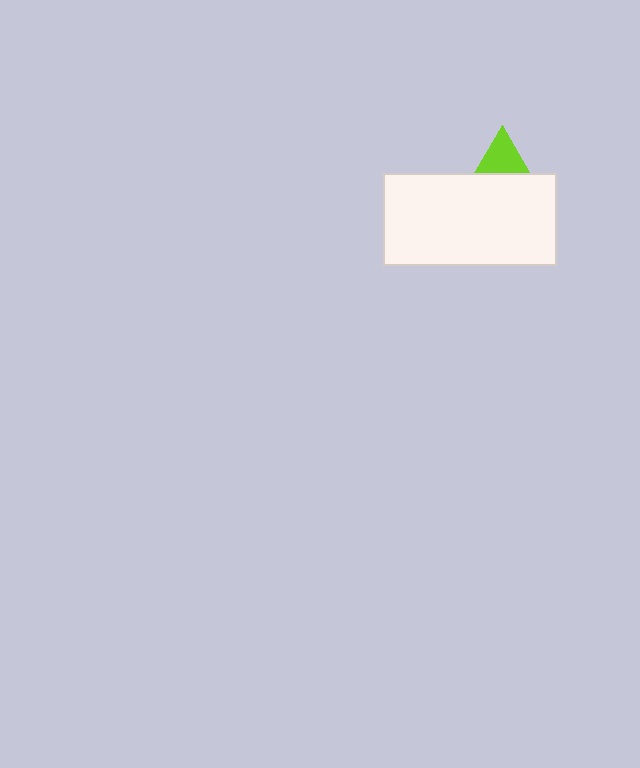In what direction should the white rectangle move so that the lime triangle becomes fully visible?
The white rectangle should move down. That is the shortest direction to clear the overlap and leave the lime triangle fully visible.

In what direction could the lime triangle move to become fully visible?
The lime triangle could move up. That would shift it out from behind the white rectangle entirely.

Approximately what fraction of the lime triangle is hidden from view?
Roughly 60% of the lime triangle is hidden behind the white rectangle.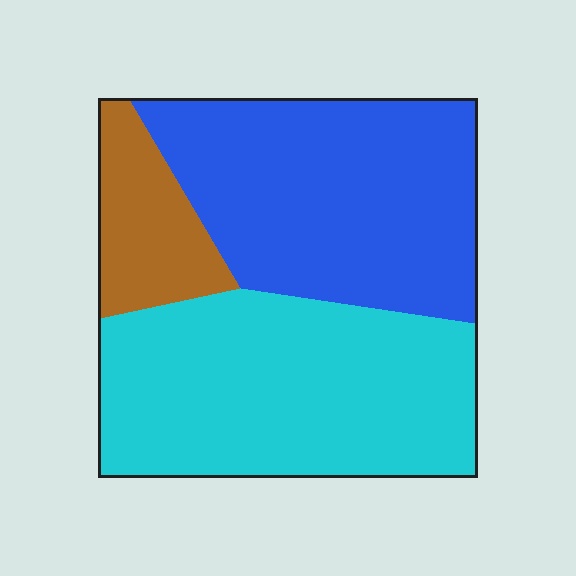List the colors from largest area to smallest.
From largest to smallest: cyan, blue, brown.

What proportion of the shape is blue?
Blue takes up between a quarter and a half of the shape.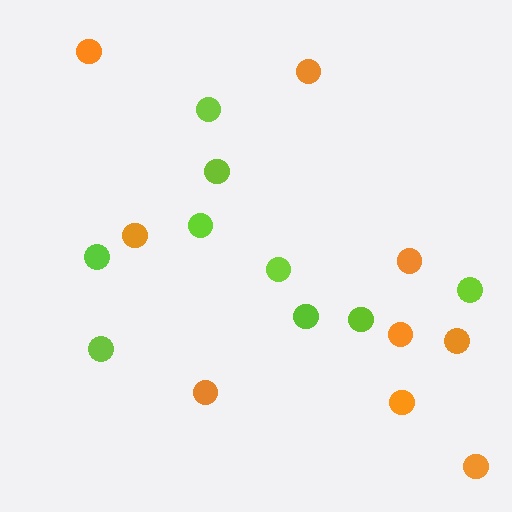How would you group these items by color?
There are 2 groups: one group of orange circles (9) and one group of lime circles (9).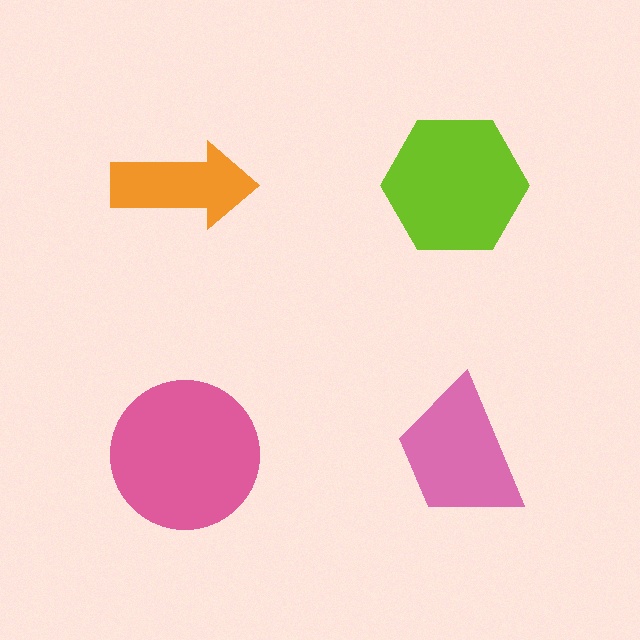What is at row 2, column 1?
A pink circle.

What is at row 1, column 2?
A lime hexagon.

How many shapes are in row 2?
2 shapes.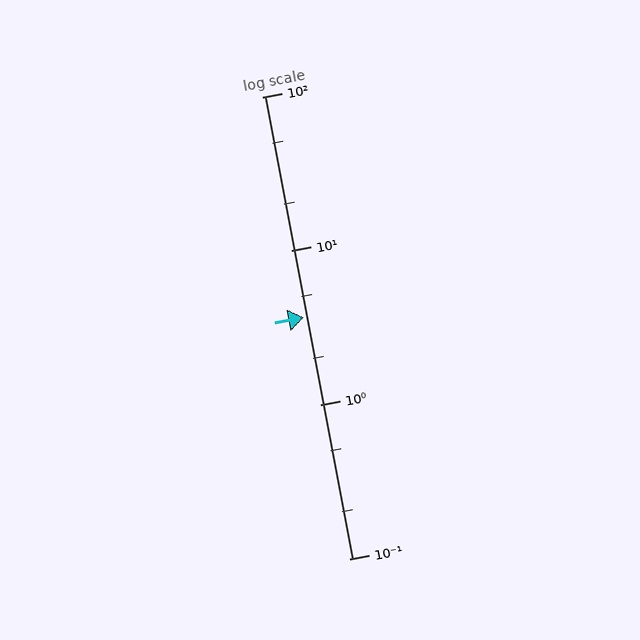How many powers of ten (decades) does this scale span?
The scale spans 3 decades, from 0.1 to 100.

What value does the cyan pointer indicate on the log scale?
The pointer indicates approximately 3.7.